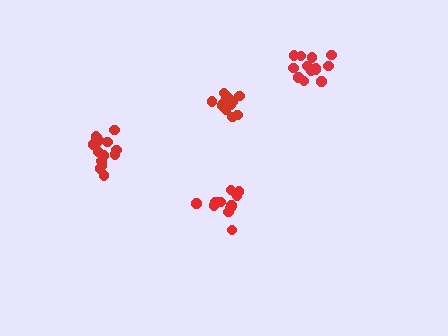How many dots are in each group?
Group 1: 15 dots, Group 2: 13 dots, Group 3: 15 dots, Group 4: 13 dots (56 total).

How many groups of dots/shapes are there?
There are 4 groups.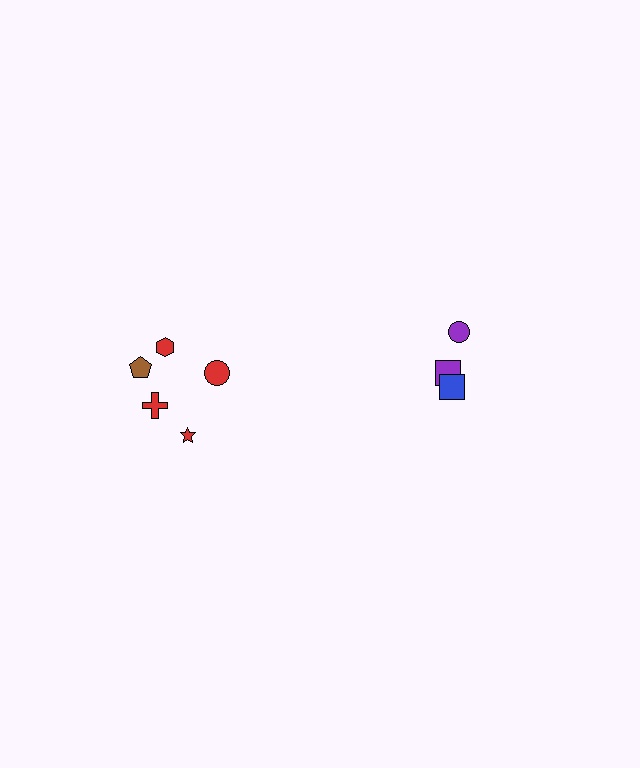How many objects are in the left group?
There are 5 objects.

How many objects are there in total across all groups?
There are 8 objects.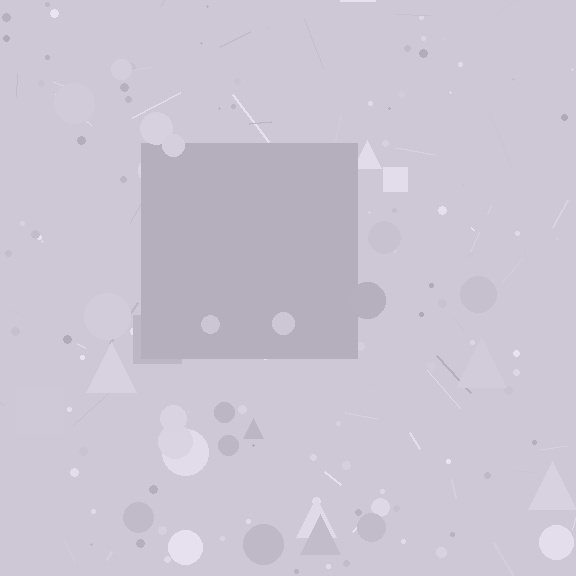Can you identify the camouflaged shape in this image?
The camouflaged shape is a square.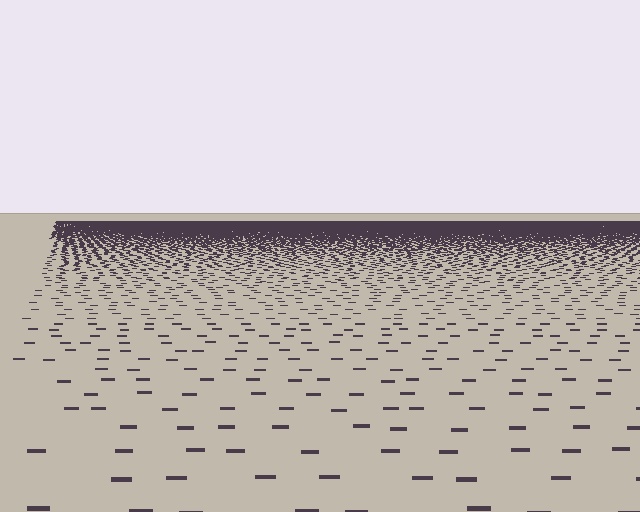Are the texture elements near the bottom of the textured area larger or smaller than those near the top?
Larger. Near the bottom, elements are closer to the viewer and appear at a bigger on-screen size.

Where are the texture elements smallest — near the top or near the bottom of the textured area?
Near the top.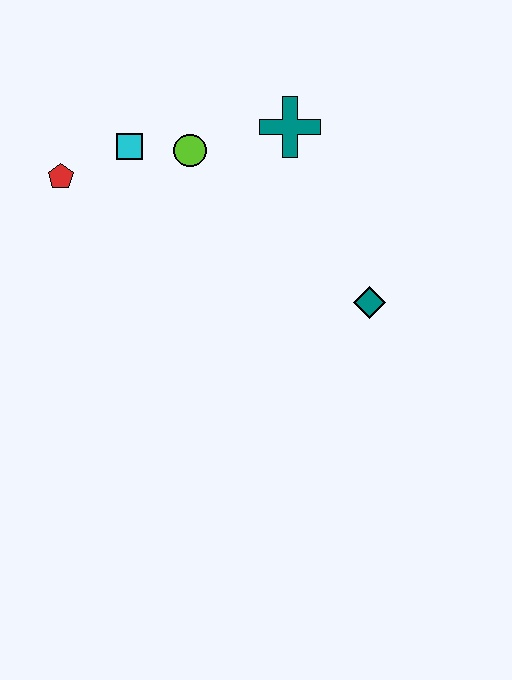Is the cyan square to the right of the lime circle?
No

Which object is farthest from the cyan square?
The teal diamond is farthest from the cyan square.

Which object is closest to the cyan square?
The lime circle is closest to the cyan square.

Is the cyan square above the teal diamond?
Yes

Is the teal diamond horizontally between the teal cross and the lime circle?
No